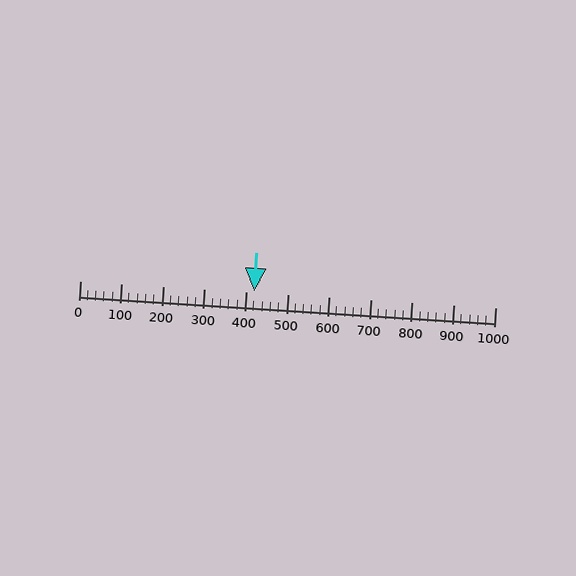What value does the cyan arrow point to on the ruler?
The cyan arrow points to approximately 420.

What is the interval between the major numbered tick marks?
The major tick marks are spaced 100 units apart.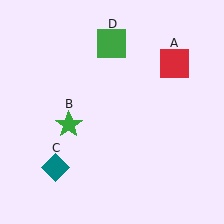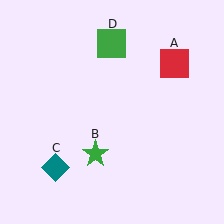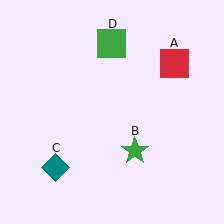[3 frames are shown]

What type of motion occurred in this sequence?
The green star (object B) rotated counterclockwise around the center of the scene.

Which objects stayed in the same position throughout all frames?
Red square (object A) and teal diamond (object C) and green square (object D) remained stationary.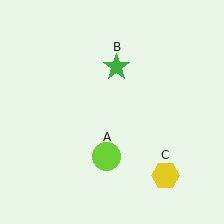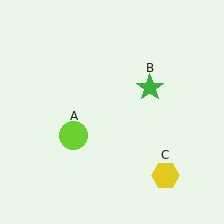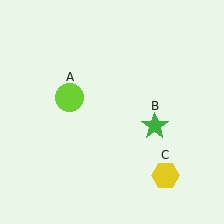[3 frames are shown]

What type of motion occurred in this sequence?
The lime circle (object A), green star (object B) rotated clockwise around the center of the scene.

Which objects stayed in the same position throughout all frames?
Yellow hexagon (object C) remained stationary.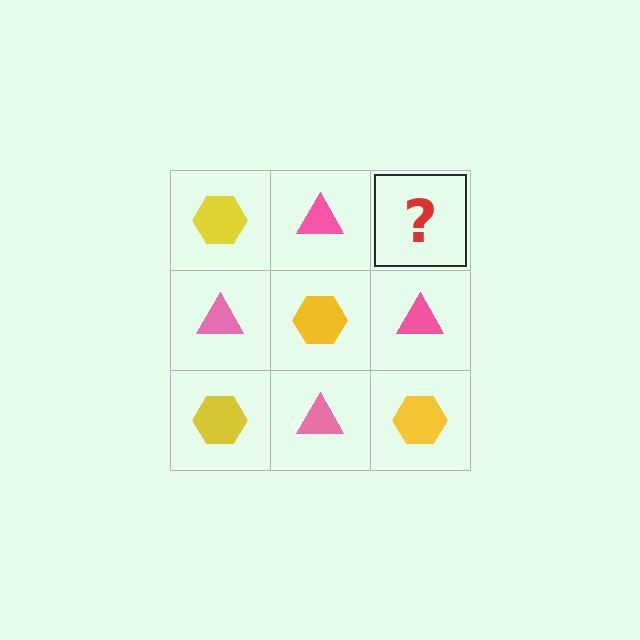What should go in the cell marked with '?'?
The missing cell should contain a yellow hexagon.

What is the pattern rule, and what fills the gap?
The rule is that it alternates yellow hexagon and pink triangle in a checkerboard pattern. The gap should be filled with a yellow hexagon.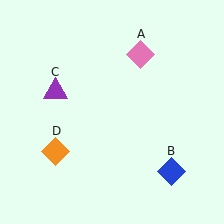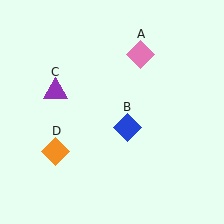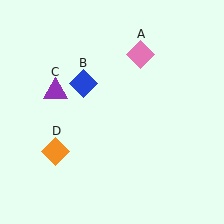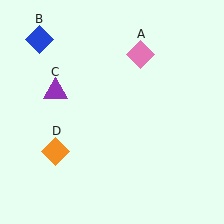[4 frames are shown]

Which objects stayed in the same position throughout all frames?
Pink diamond (object A) and purple triangle (object C) and orange diamond (object D) remained stationary.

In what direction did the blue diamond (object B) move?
The blue diamond (object B) moved up and to the left.